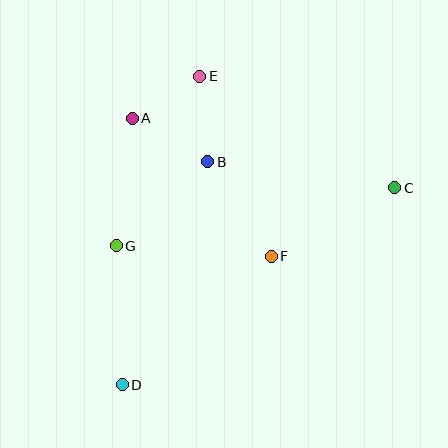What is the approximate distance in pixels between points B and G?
The distance between B and G is approximately 124 pixels.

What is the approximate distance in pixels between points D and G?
The distance between D and G is approximately 139 pixels.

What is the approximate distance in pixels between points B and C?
The distance between B and C is approximately 189 pixels.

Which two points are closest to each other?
Points A and E are closest to each other.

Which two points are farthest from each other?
Points C and D are farthest from each other.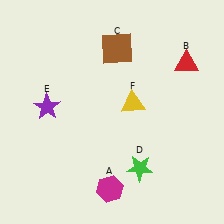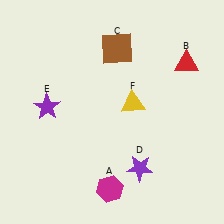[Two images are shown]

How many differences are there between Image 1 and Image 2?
There is 1 difference between the two images.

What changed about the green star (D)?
In Image 1, D is green. In Image 2, it changed to purple.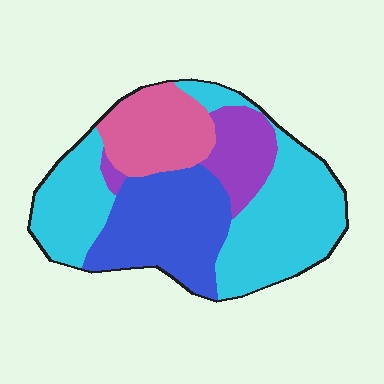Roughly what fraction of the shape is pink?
Pink takes up about one sixth (1/6) of the shape.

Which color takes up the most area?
Cyan, at roughly 45%.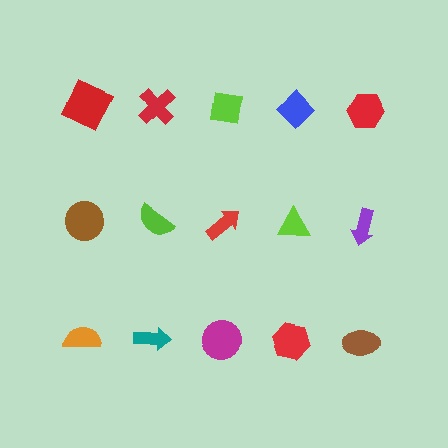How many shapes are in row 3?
5 shapes.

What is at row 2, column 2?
A lime semicircle.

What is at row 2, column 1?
A brown circle.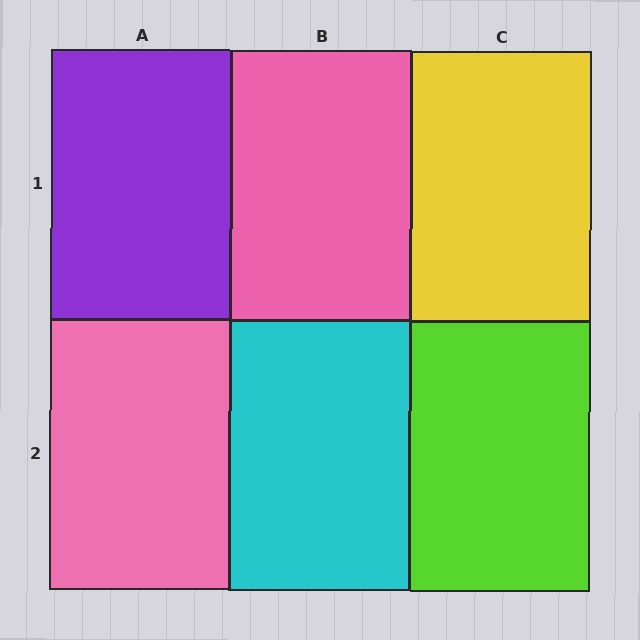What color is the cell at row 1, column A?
Purple.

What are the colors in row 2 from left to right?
Pink, cyan, lime.